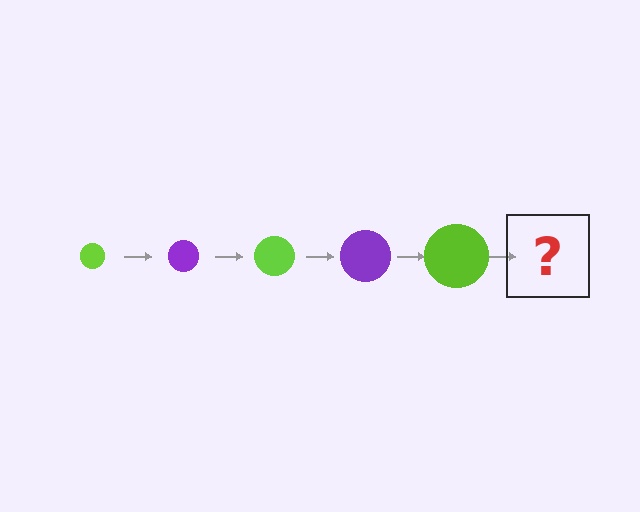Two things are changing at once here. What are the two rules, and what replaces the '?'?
The two rules are that the circle grows larger each step and the color cycles through lime and purple. The '?' should be a purple circle, larger than the previous one.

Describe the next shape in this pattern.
It should be a purple circle, larger than the previous one.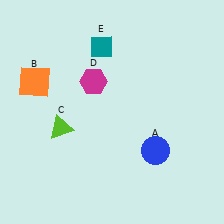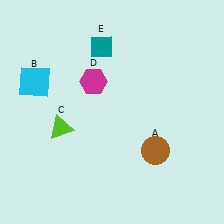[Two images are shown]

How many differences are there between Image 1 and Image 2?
There are 2 differences between the two images.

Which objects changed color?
A changed from blue to brown. B changed from orange to cyan.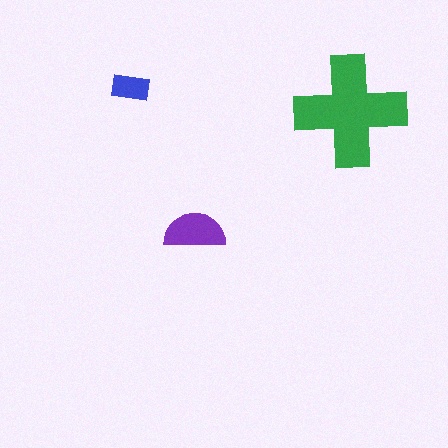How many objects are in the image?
There are 3 objects in the image.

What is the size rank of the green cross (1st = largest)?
1st.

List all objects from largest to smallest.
The green cross, the purple semicircle, the blue rectangle.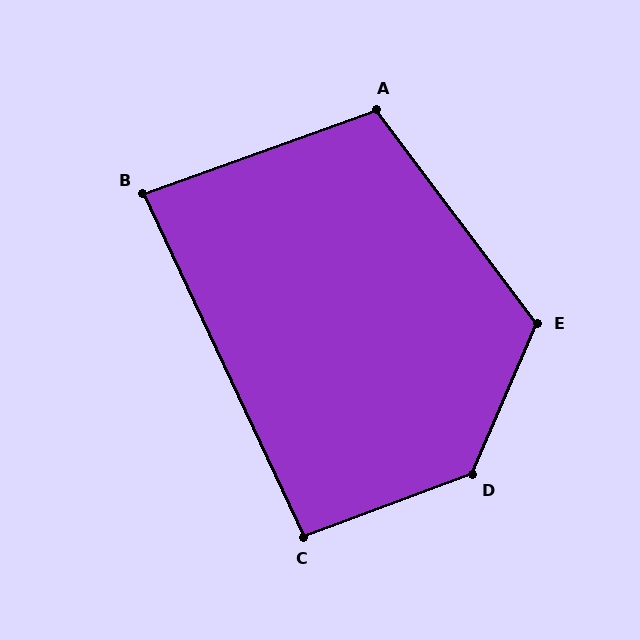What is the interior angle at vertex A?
Approximately 107 degrees (obtuse).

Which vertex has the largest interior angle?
D, at approximately 133 degrees.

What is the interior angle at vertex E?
Approximately 120 degrees (obtuse).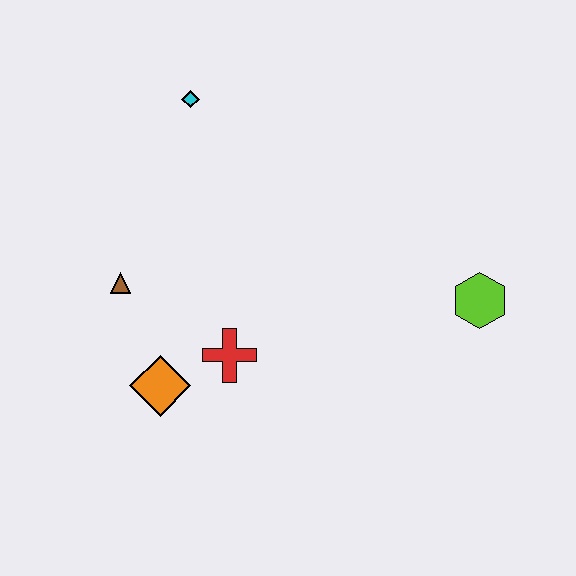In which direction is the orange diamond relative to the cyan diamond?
The orange diamond is below the cyan diamond.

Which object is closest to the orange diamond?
The red cross is closest to the orange diamond.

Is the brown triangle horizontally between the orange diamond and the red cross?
No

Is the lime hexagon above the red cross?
Yes